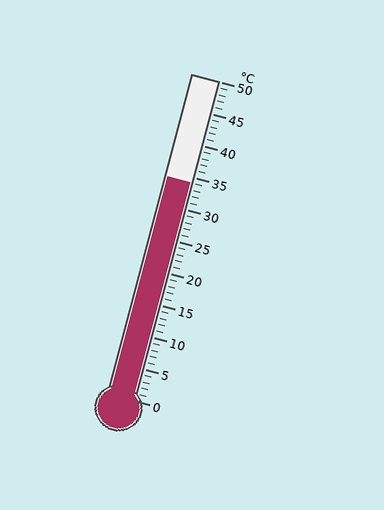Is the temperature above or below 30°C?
The temperature is above 30°C.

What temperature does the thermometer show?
The thermometer shows approximately 34°C.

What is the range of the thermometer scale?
The thermometer scale ranges from 0°C to 50°C.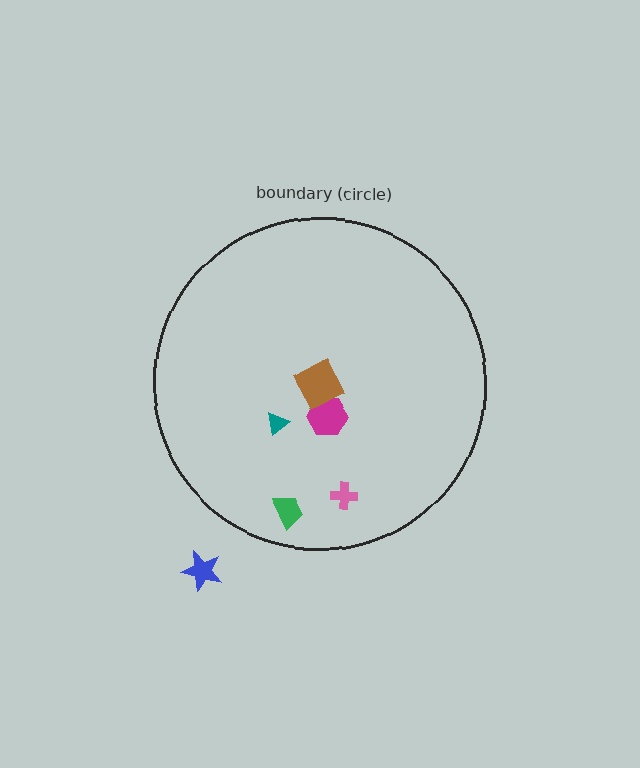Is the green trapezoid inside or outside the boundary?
Inside.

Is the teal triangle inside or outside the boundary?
Inside.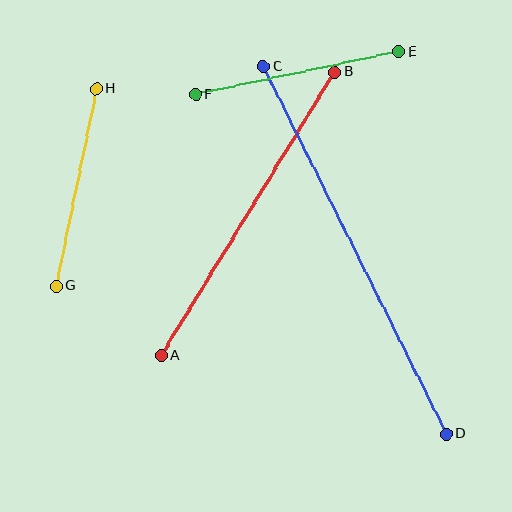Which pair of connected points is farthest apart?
Points C and D are farthest apart.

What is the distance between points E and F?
The distance is approximately 208 pixels.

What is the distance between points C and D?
The distance is approximately 410 pixels.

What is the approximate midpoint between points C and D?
The midpoint is at approximately (355, 250) pixels.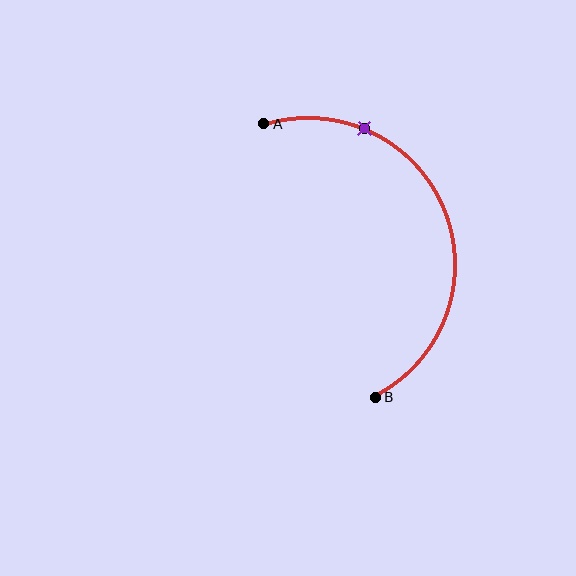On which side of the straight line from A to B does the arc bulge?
The arc bulges to the right of the straight line connecting A and B.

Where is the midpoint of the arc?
The arc midpoint is the point on the curve farthest from the straight line joining A and B. It sits to the right of that line.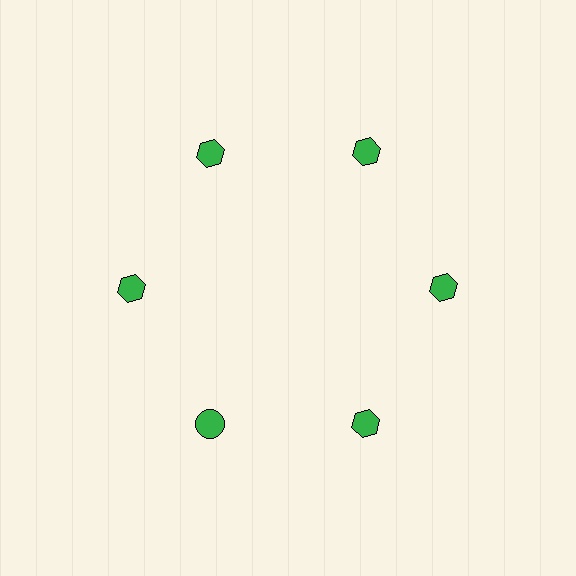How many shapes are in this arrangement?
There are 6 shapes arranged in a ring pattern.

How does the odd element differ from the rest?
It has a different shape: circle instead of hexagon.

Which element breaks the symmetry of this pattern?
The green circle at roughly the 7 o'clock position breaks the symmetry. All other shapes are green hexagons.